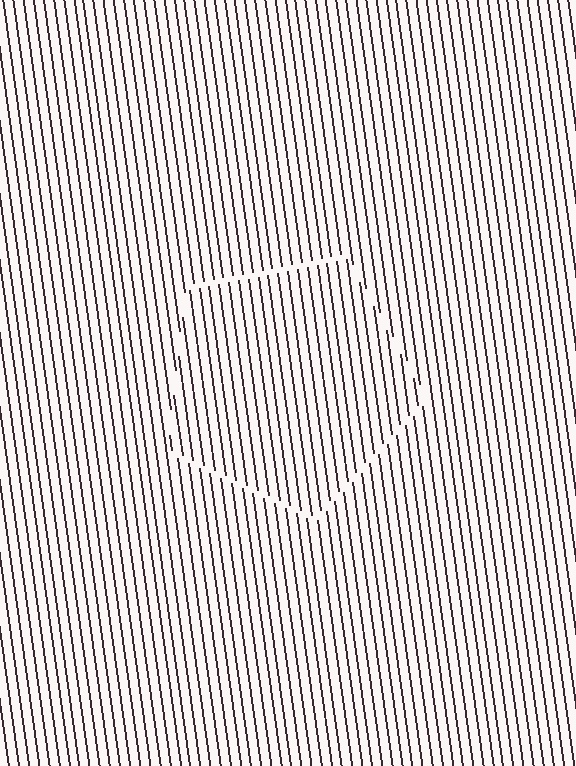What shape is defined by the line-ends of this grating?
An illusory pentagon. The interior of the shape contains the same grating, shifted by half a period — the contour is defined by the phase discontinuity where line-ends from the inner and outer gratings abut.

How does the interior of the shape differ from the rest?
The interior of the shape contains the same grating, shifted by half a period — the contour is defined by the phase discontinuity where line-ends from the inner and outer gratings abut.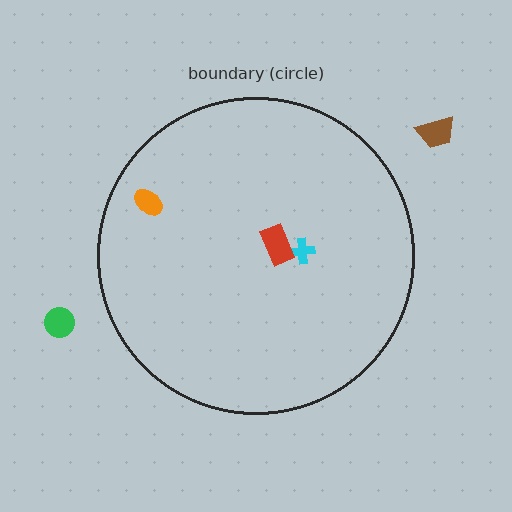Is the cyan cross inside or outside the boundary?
Inside.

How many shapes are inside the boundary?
3 inside, 2 outside.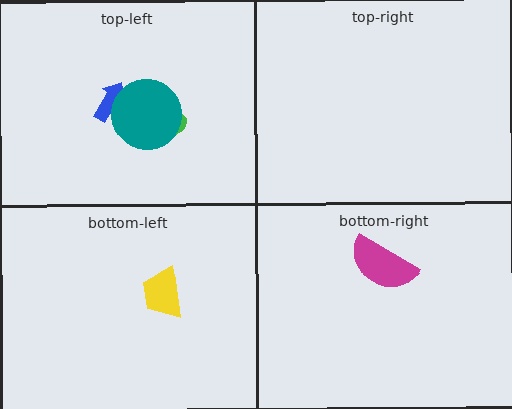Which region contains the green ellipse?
The top-left region.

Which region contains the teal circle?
The top-left region.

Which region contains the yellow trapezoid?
The bottom-left region.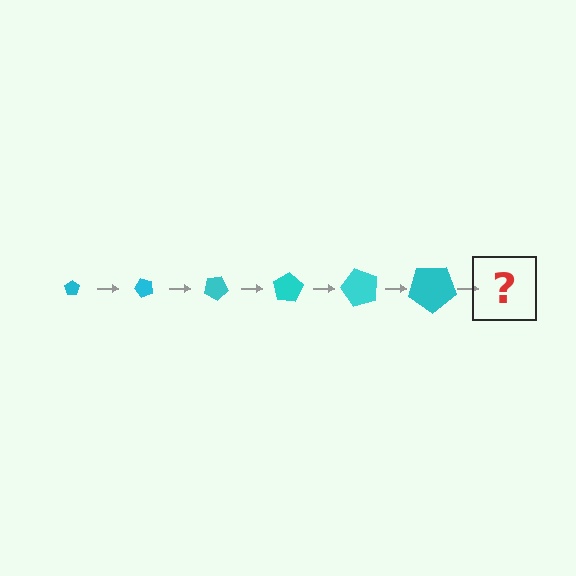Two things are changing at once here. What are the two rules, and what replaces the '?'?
The two rules are that the pentagon grows larger each step and it rotates 50 degrees each step. The '?' should be a pentagon, larger than the previous one and rotated 300 degrees from the start.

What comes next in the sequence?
The next element should be a pentagon, larger than the previous one and rotated 300 degrees from the start.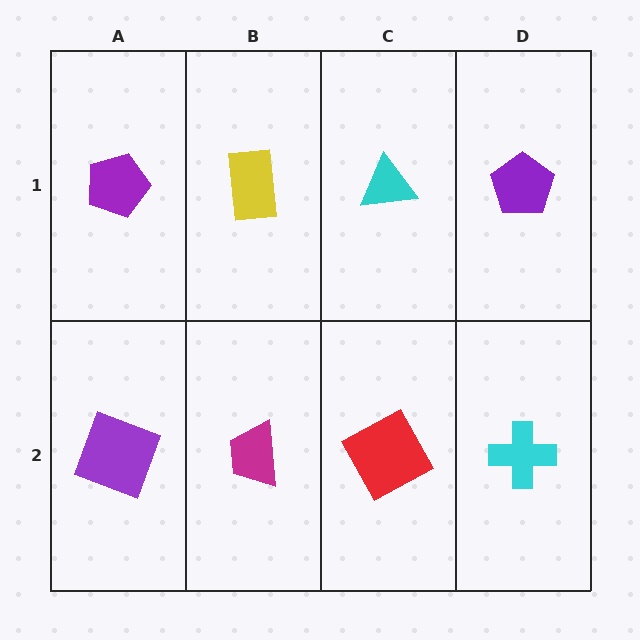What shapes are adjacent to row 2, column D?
A purple pentagon (row 1, column D), a red square (row 2, column C).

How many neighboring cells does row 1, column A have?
2.